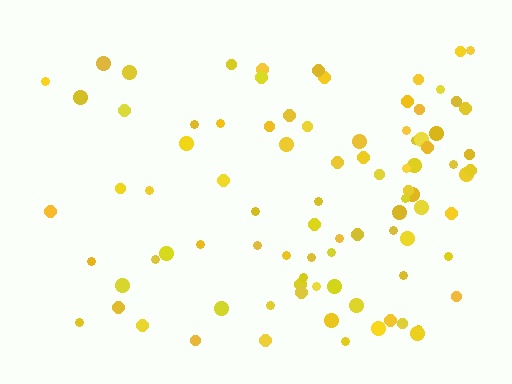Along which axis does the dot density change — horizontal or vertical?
Horizontal.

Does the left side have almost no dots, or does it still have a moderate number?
Still a moderate number, just noticeably fewer than the right.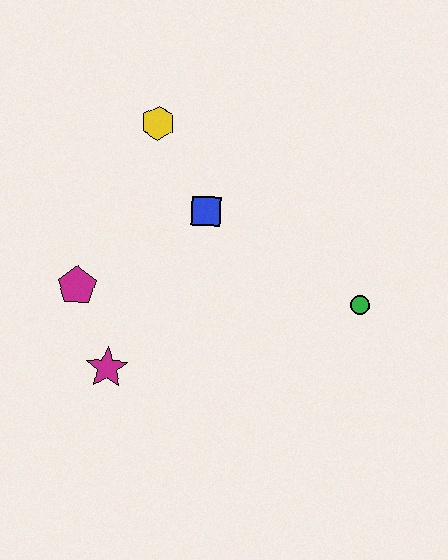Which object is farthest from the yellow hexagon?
The green circle is farthest from the yellow hexagon.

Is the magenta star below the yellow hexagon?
Yes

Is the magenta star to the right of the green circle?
No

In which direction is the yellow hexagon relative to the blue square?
The yellow hexagon is above the blue square.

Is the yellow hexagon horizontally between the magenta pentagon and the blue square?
Yes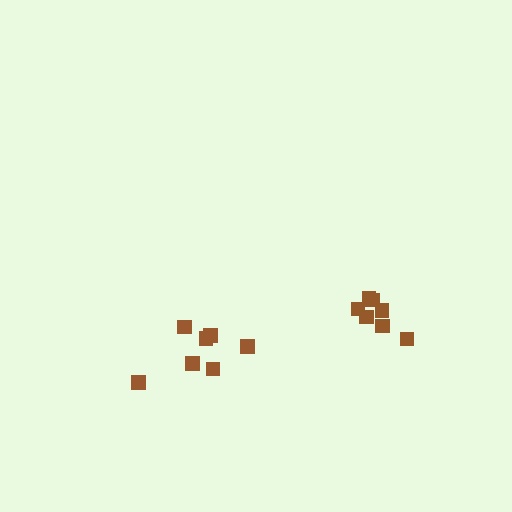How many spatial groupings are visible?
There are 2 spatial groupings.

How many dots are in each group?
Group 1: 7 dots, Group 2: 7 dots (14 total).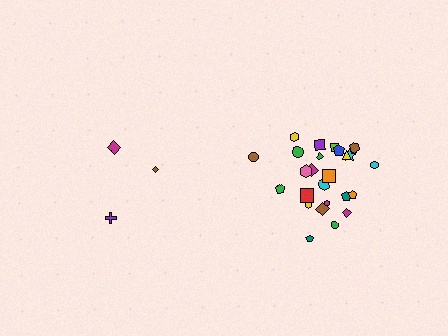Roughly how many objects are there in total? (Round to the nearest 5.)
Roughly 30 objects in total.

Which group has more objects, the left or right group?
The right group.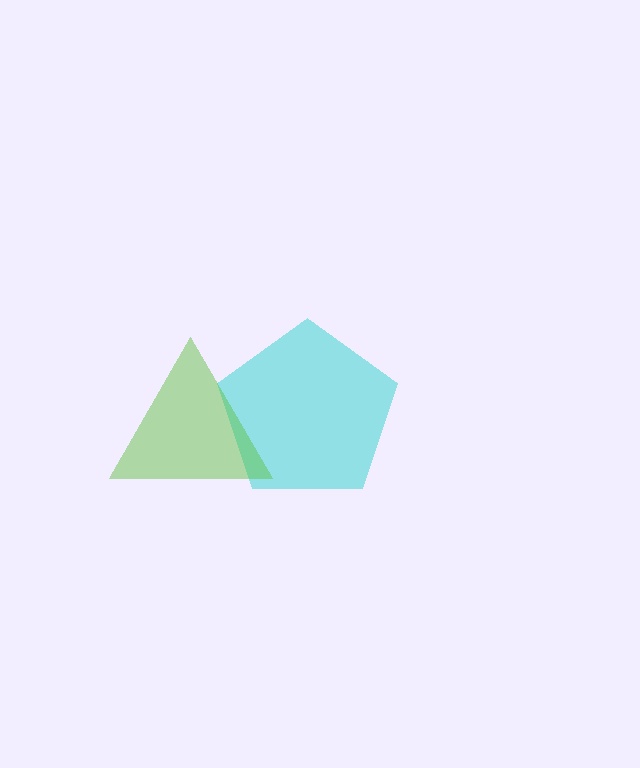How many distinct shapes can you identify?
There are 2 distinct shapes: a cyan pentagon, a lime triangle.